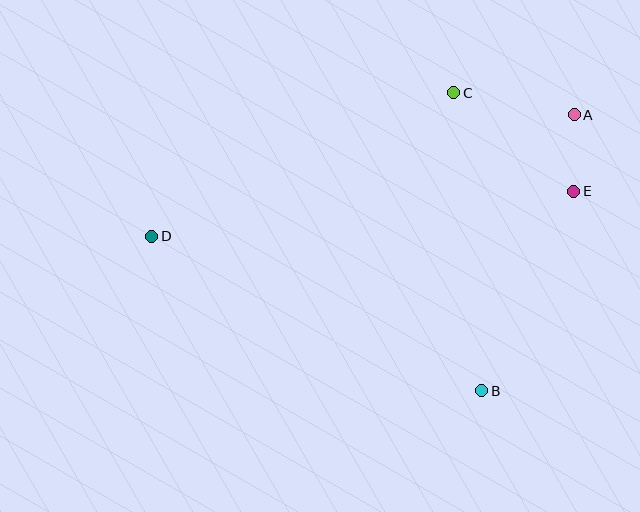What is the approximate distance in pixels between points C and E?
The distance between C and E is approximately 156 pixels.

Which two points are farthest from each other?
Points A and D are farthest from each other.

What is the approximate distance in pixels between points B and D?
The distance between B and D is approximately 364 pixels.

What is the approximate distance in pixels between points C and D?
The distance between C and D is approximately 334 pixels.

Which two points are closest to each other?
Points A and E are closest to each other.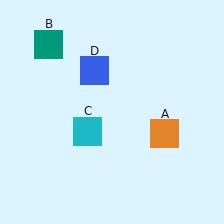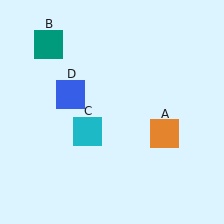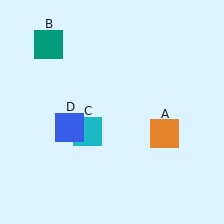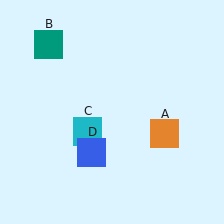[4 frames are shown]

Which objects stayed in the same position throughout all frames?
Orange square (object A) and teal square (object B) and cyan square (object C) remained stationary.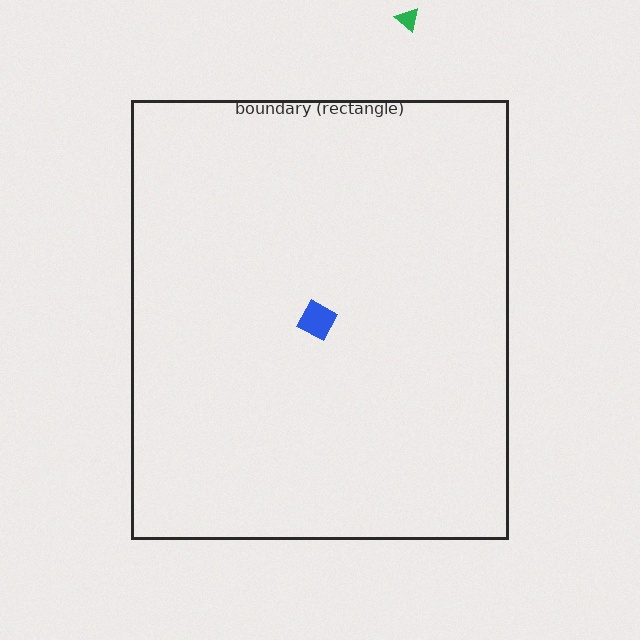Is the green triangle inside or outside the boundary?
Outside.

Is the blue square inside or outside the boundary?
Inside.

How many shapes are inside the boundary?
1 inside, 1 outside.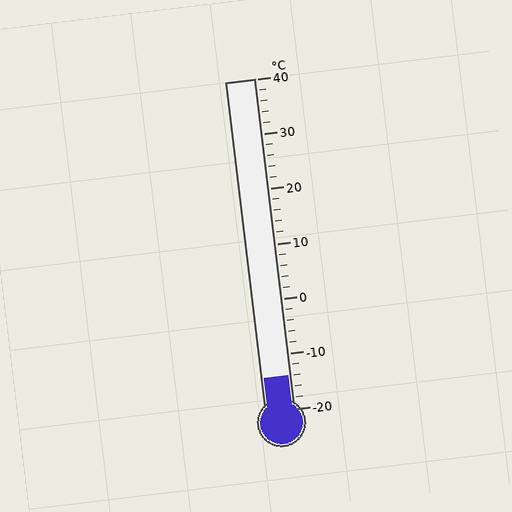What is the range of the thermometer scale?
The thermometer scale ranges from -20°C to 40°C.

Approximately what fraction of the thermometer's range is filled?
The thermometer is filled to approximately 10% of its range.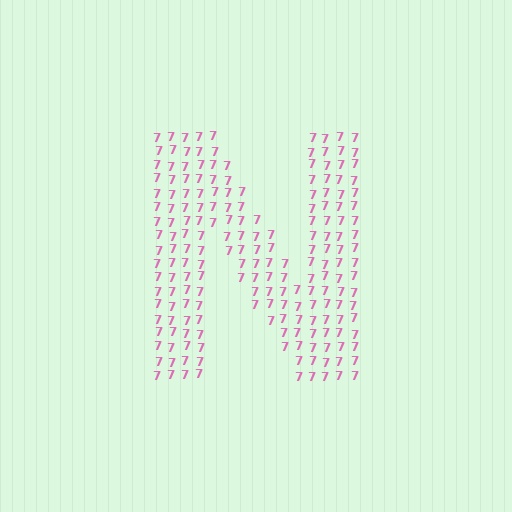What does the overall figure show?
The overall figure shows the letter N.